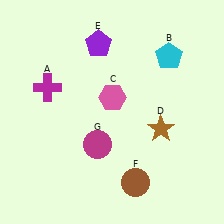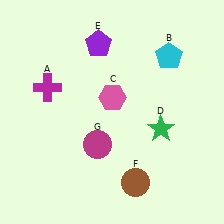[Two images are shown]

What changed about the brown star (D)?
In Image 1, D is brown. In Image 2, it changed to green.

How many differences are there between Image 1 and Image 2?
There is 1 difference between the two images.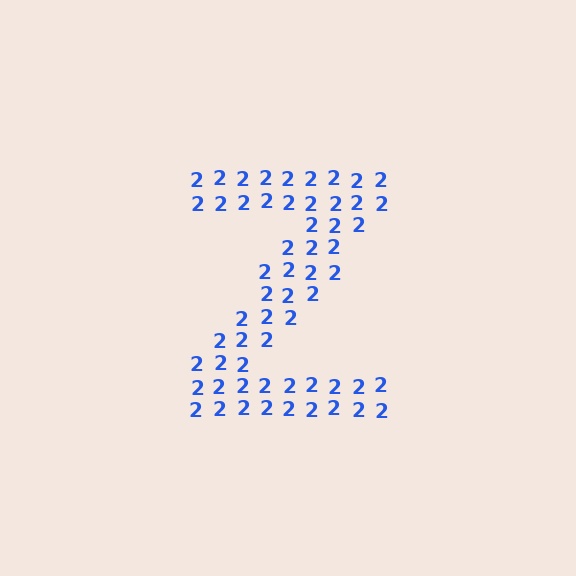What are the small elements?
The small elements are digit 2's.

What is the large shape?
The large shape is the letter Z.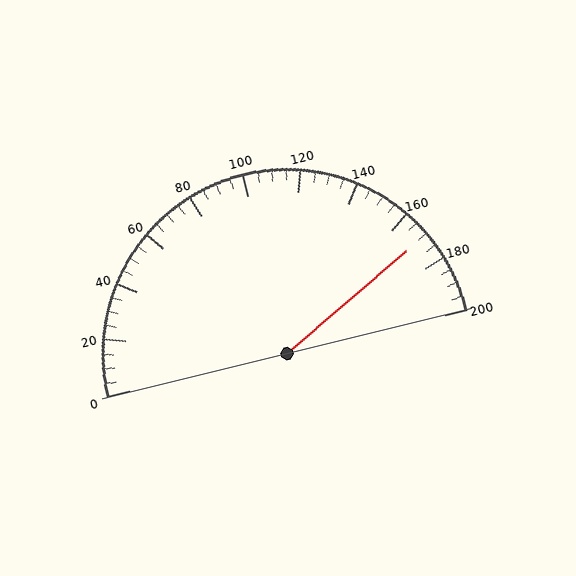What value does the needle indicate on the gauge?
The needle indicates approximately 170.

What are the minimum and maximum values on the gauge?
The gauge ranges from 0 to 200.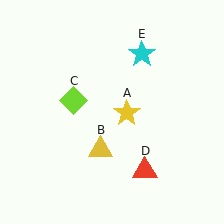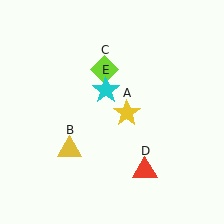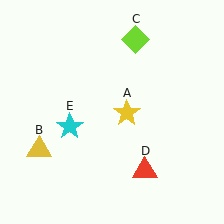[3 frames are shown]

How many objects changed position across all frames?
3 objects changed position: yellow triangle (object B), lime diamond (object C), cyan star (object E).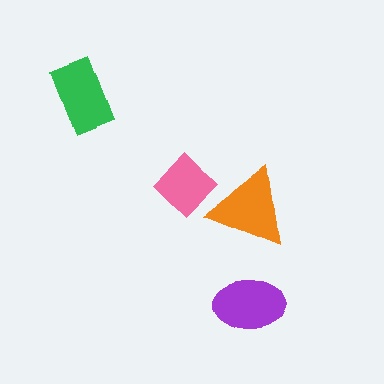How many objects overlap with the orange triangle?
1 object overlaps with the orange triangle.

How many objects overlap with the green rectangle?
0 objects overlap with the green rectangle.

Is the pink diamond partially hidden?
No, no other shape covers it.